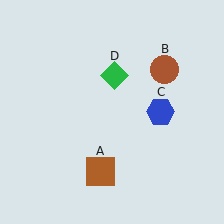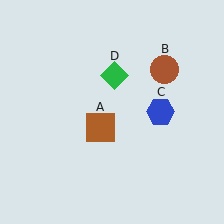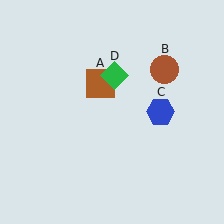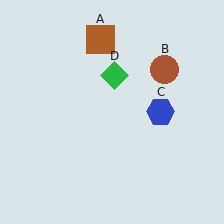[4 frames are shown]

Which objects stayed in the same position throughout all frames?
Brown circle (object B) and blue hexagon (object C) and green diamond (object D) remained stationary.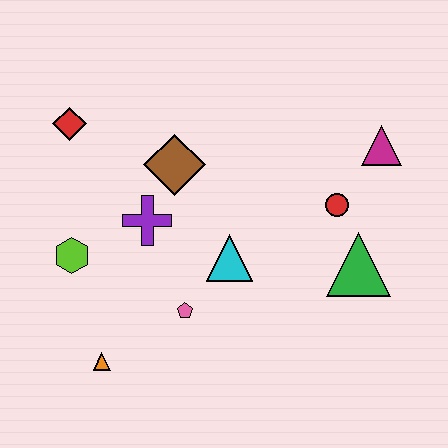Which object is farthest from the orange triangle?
The magenta triangle is farthest from the orange triangle.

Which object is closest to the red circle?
The green triangle is closest to the red circle.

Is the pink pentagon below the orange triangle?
No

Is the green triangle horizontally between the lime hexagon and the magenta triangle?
Yes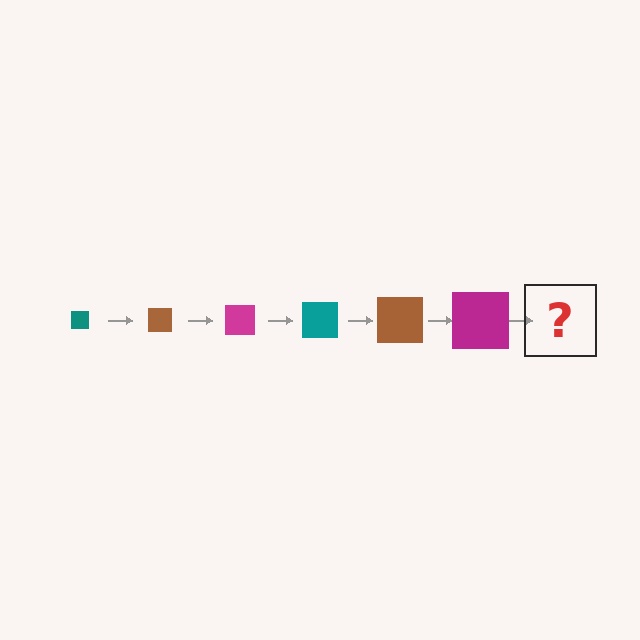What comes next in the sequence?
The next element should be a teal square, larger than the previous one.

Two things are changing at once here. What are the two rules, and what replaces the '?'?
The two rules are that the square grows larger each step and the color cycles through teal, brown, and magenta. The '?' should be a teal square, larger than the previous one.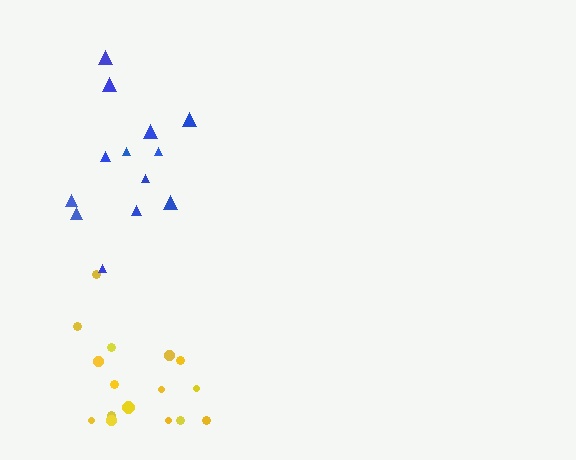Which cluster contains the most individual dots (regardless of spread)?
Yellow (16).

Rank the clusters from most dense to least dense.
blue, yellow.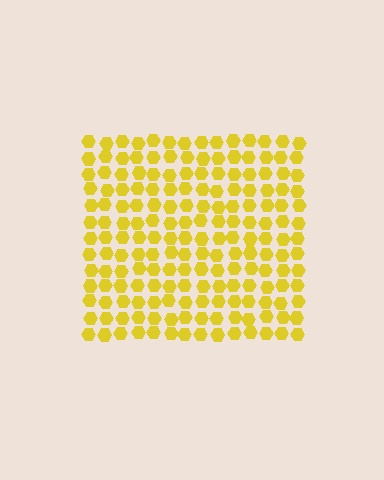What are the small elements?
The small elements are hexagons.